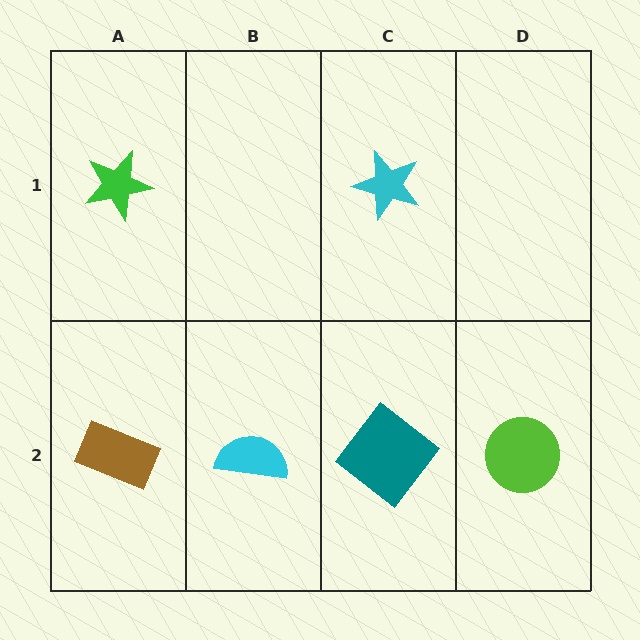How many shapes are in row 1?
2 shapes.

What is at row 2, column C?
A teal diamond.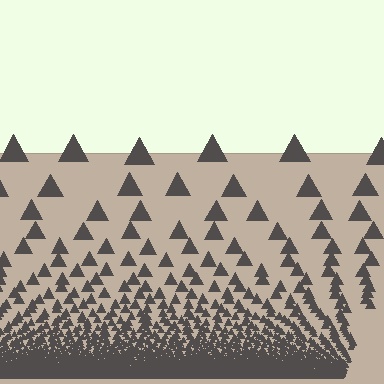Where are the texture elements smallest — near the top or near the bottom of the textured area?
Near the bottom.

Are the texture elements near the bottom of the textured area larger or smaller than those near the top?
Smaller. The gradient is inverted — elements near the bottom are smaller and denser.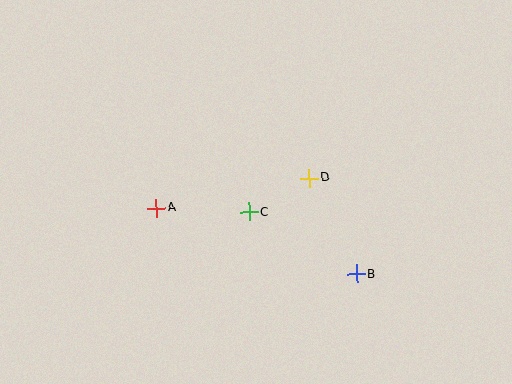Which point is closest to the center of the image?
Point C at (249, 212) is closest to the center.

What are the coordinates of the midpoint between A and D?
The midpoint between A and D is at (233, 193).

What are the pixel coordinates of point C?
Point C is at (249, 212).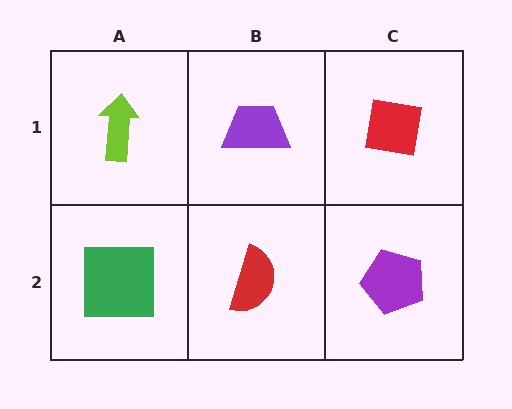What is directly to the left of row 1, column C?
A purple trapezoid.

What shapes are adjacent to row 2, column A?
A lime arrow (row 1, column A), a red semicircle (row 2, column B).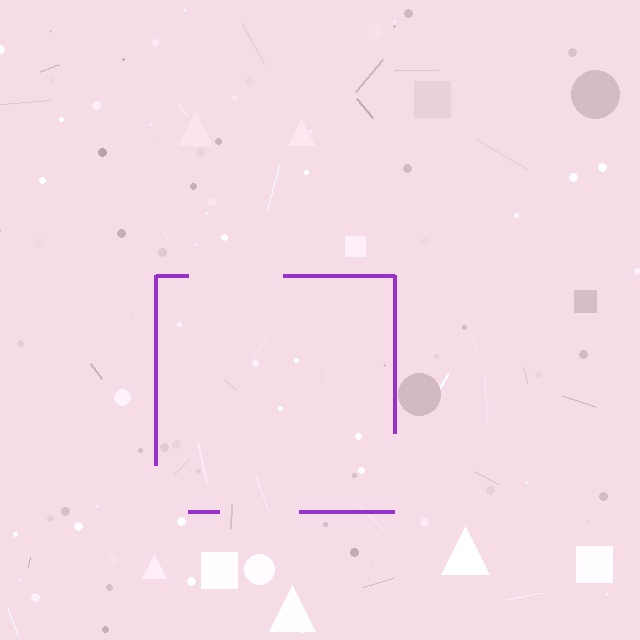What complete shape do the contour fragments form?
The contour fragments form a square.